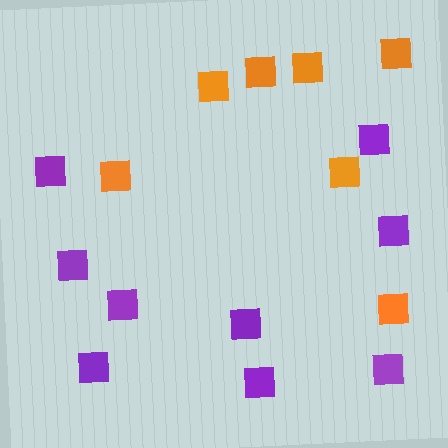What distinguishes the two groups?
There are 2 groups: one group of orange squares (7) and one group of purple squares (9).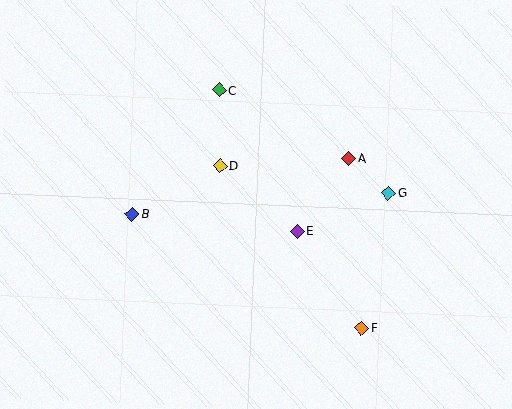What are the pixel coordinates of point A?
Point A is at (349, 158).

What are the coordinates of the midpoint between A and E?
The midpoint between A and E is at (323, 195).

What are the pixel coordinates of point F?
Point F is at (362, 328).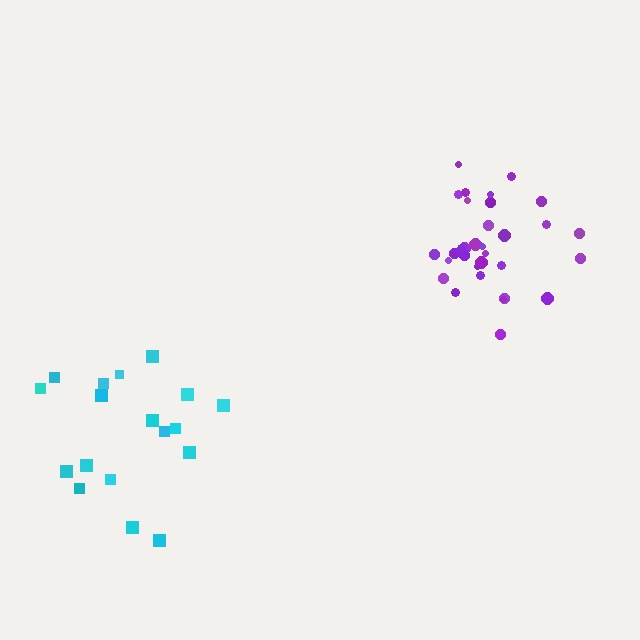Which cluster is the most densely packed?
Purple.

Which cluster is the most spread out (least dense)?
Cyan.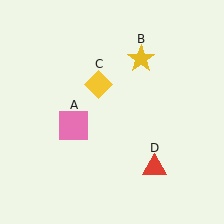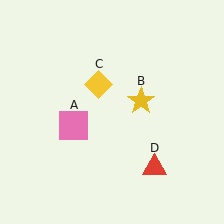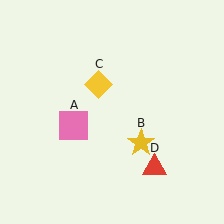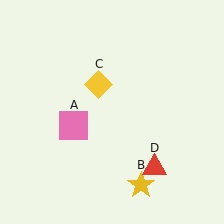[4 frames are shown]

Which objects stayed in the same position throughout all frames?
Pink square (object A) and yellow diamond (object C) and red triangle (object D) remained stationary.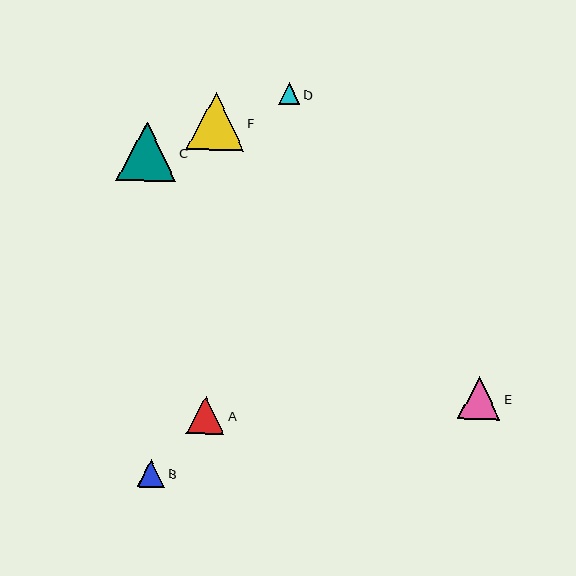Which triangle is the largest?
Triangle C is the largest with a size of approximately 60 pixels.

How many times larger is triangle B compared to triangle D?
Triangle B is approximately 1.3 times the size of triangle D.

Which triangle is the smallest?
Triangle D is the smallest with a size of approximately 21 pixels.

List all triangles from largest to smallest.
From largest to smallest: C, F, E, A, B, D.